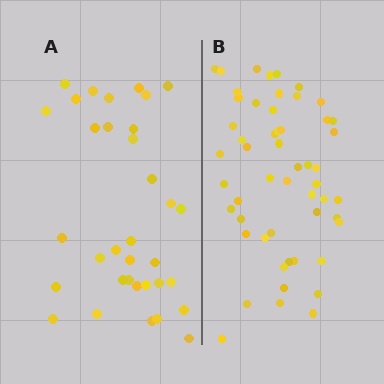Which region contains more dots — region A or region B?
Region B (the right region) has more dots.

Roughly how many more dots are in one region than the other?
Region B has approximately 20 more dots than region A.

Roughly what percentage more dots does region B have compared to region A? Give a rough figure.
About 55% more.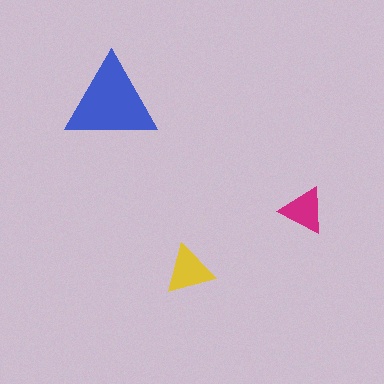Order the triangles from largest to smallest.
the blue one, the yellow one, the magenta one.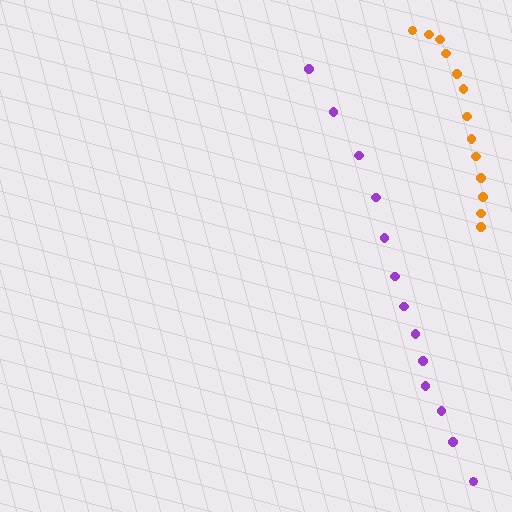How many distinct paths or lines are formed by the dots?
There are 2 distinct paths.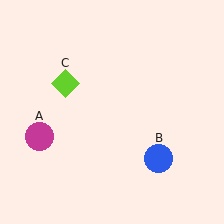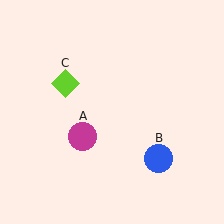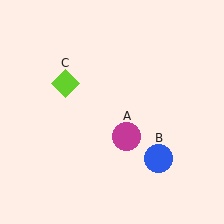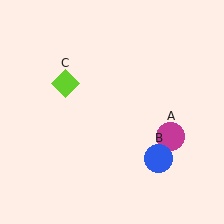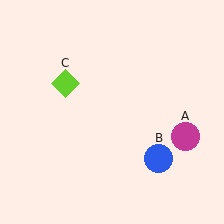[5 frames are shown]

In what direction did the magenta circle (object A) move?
The magenta circle (object A) moved right.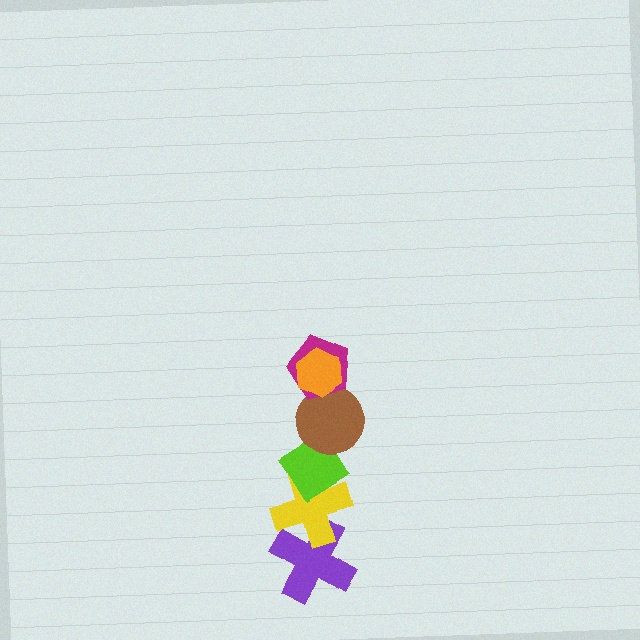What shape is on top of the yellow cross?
The lime diamond is on top of the yellow cross.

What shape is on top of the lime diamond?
The brown circle is on top of the lime diamond.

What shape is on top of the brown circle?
The magenta pentagon is on top of the brown circle.